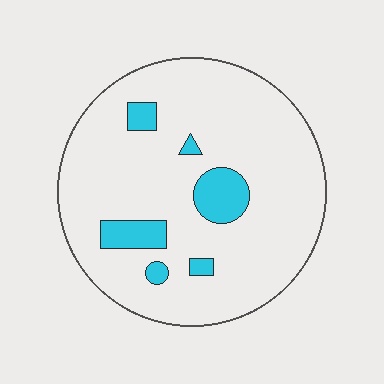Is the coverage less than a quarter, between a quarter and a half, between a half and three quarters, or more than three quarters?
Less than a quarter.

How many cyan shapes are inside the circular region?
6.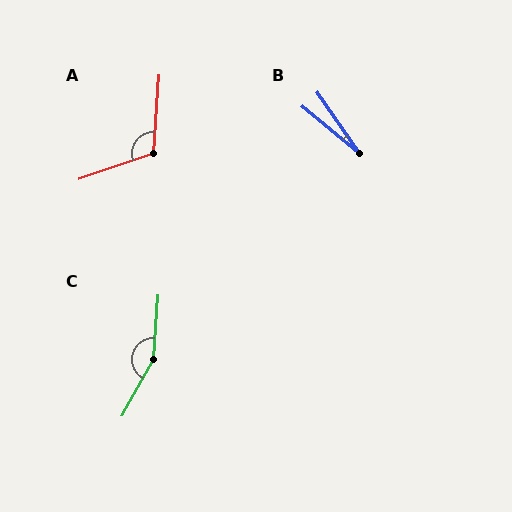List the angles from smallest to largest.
B (16°), A (113°), C (155°).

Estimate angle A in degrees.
Approximately 113 degrees.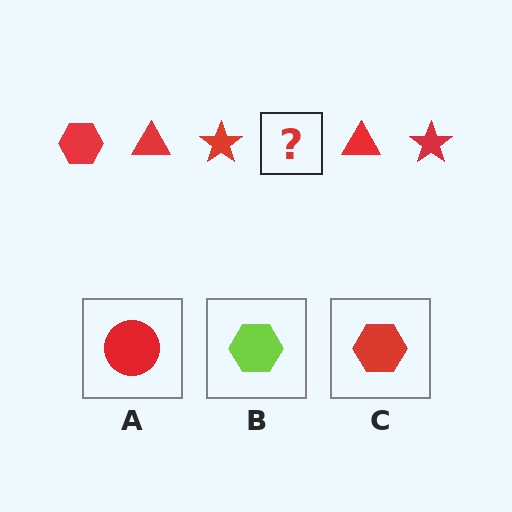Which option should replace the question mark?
Option C.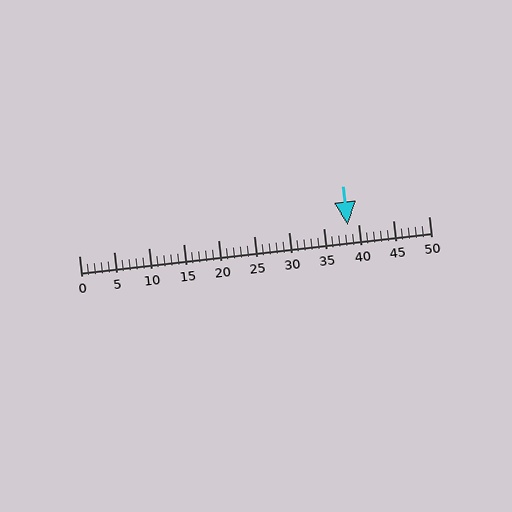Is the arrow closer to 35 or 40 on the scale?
The arrow is closer to 40.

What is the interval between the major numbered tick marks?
The major tick marks are spaced 5 units apart.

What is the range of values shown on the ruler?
The ruler shows values from 0 to 50.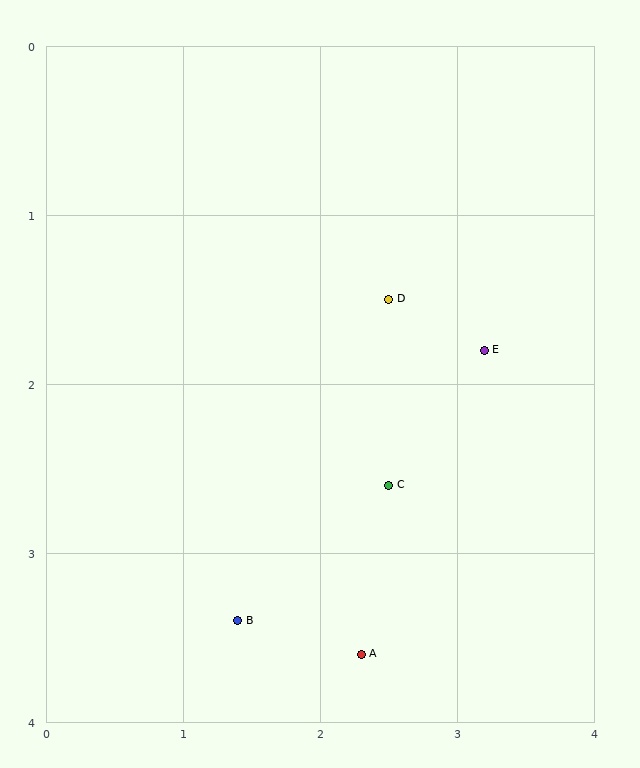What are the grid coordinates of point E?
Point E is at approximately (3.2, 1.8).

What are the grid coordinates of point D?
Point D is at approximately (2.5, 1.5).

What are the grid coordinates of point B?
Point B is at approximately (1.4, 3.4).